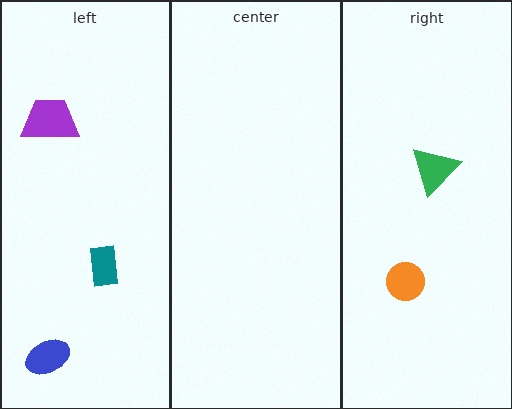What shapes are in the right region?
The orange circle, the green triangle.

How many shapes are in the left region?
3.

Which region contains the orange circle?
The right region.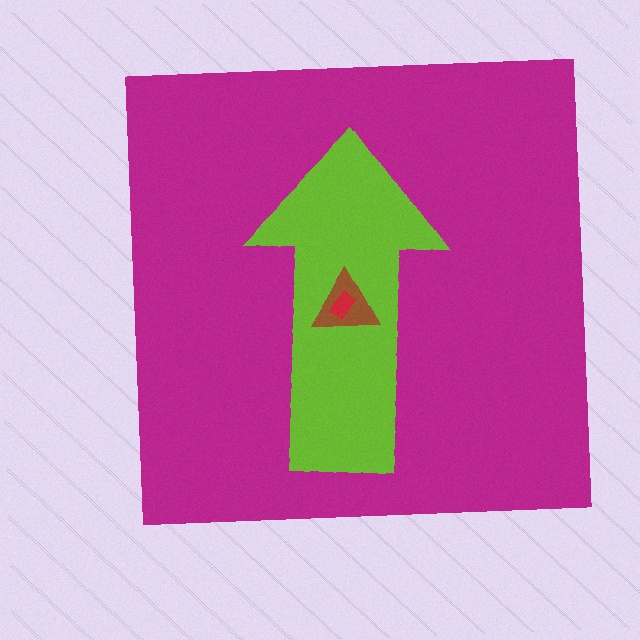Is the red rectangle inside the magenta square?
Yes.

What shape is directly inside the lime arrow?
The brown triangle.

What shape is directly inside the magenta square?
The lime arrow.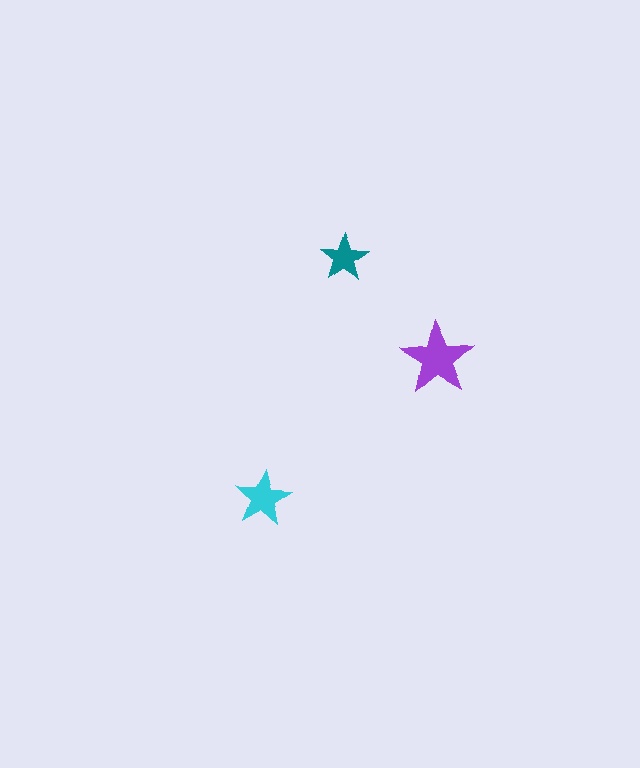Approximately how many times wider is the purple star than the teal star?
About 1.5 times wider.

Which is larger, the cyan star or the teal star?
The cyan one.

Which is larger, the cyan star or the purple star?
The purple one.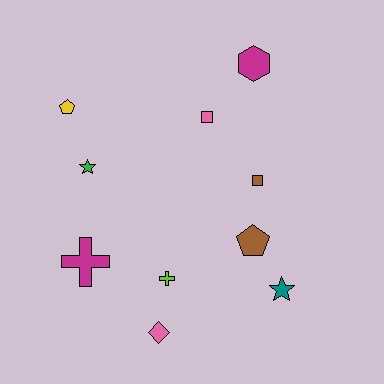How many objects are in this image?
There are 10 objects.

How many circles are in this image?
There are no circles.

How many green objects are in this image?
There is 1 green object.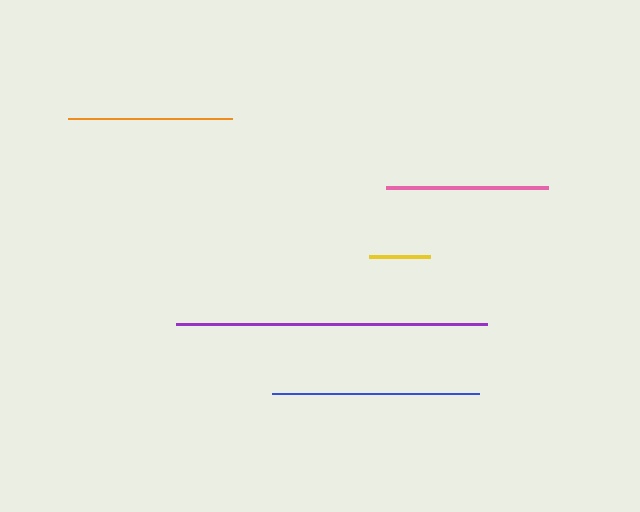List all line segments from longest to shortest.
From longest to shortest: purple, blue, orange, pink, yellow.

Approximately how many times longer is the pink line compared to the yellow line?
The pink line is approximately 2.6 times the length of the yellow line.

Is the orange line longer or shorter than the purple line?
The purple line is longer than the orange line.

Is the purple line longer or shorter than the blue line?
The purple line is longer than the blue line.